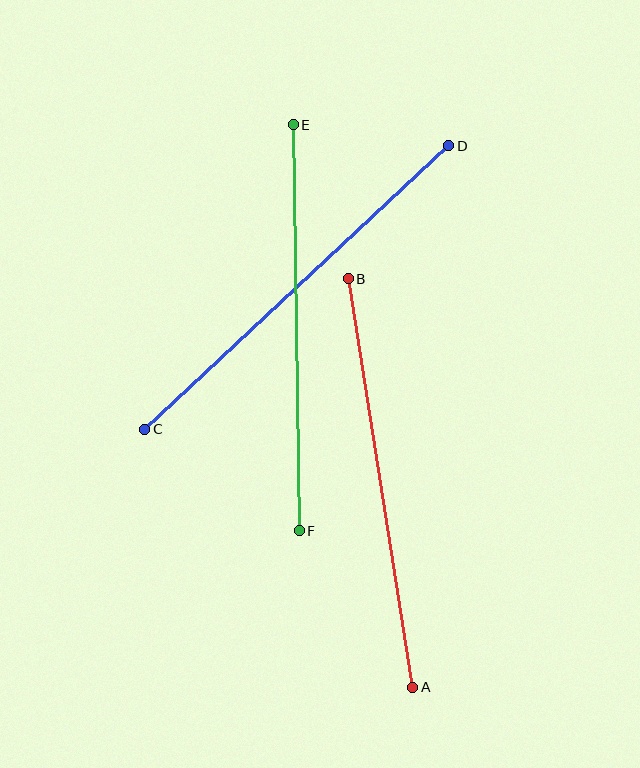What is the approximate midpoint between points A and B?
The midpoint is at approximately (380, 483) pixels.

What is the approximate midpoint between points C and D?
The midpoint is at approximately (297, 287) pixels.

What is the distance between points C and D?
The distance is approximately 416 pixels.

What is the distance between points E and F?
The distance is approximately 406 pixels.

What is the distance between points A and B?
The distance is approximately 413 pixels.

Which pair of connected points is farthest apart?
Points C and D are farthest apart.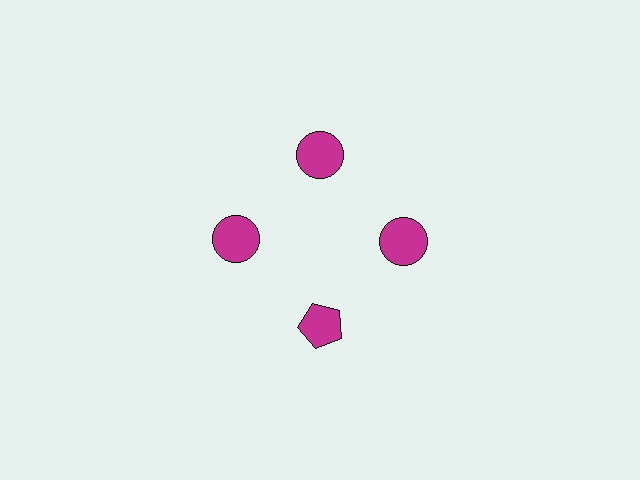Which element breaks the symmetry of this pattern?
The magenta pentagon at roughly the 6 o'clock position breaks the symmetry. All other shapes are magenta circles.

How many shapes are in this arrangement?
There are 4 shapes arranged in a ring pattern.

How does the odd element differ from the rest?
It has a different shape: pentagon instead of circle.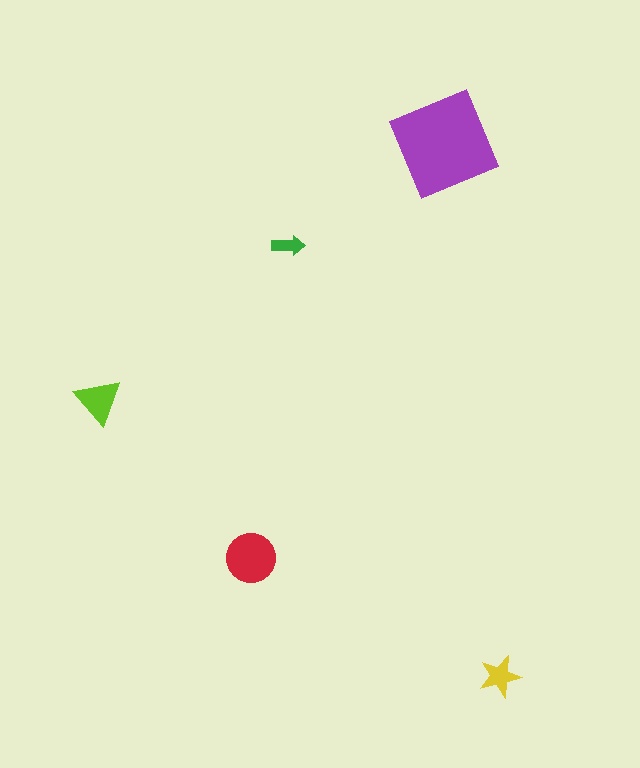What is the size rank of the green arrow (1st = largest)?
5th.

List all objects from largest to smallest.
The purple diamond, the red circle, the lime triangle, the yellow star, the green arrow.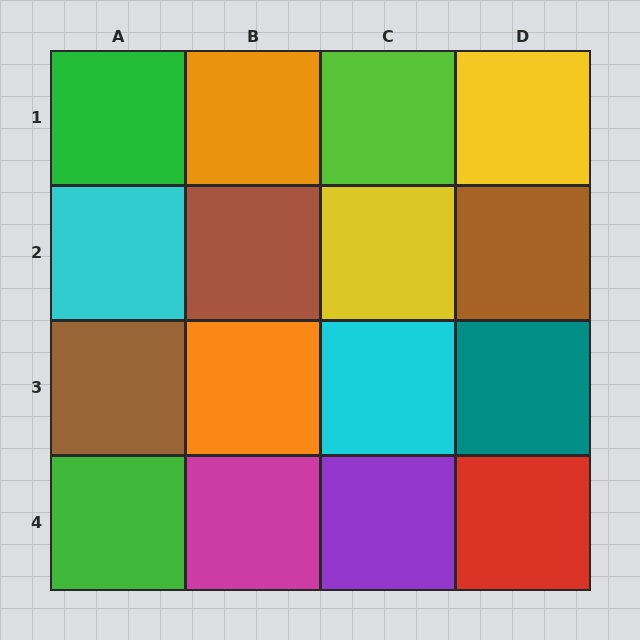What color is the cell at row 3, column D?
Teal.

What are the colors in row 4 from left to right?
Green, magenta, purple, red.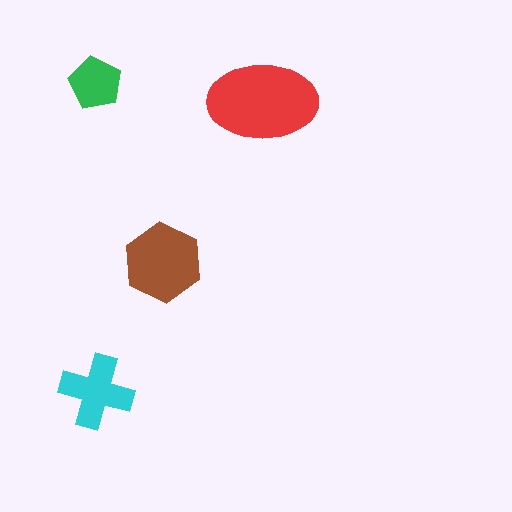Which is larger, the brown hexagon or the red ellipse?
The red ellipse.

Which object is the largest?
The red ellipse.